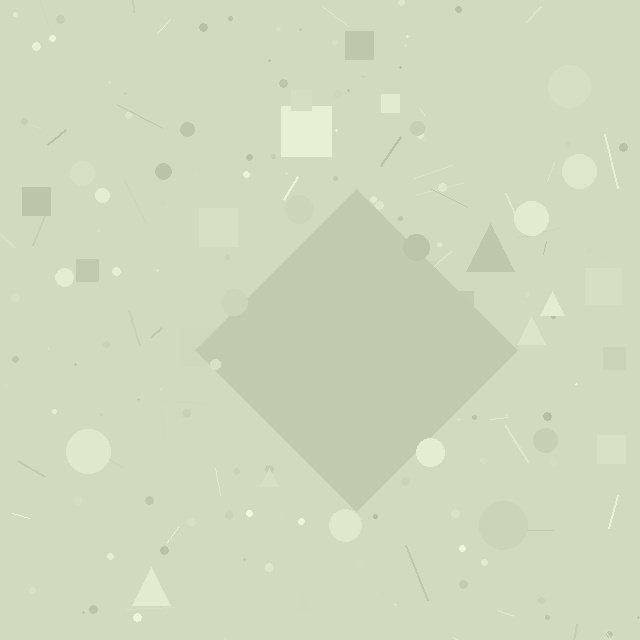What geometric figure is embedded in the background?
A diamond is embedded in the background.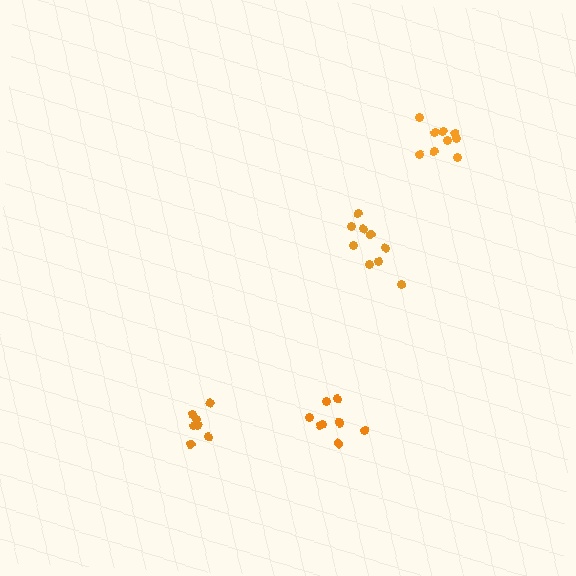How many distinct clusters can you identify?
There are 4 distinct clusters.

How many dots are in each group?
Group 1: 9 dots, Group 2: 9 dots, Group 3: 7 dots, Group 4: 9 dots (34 total).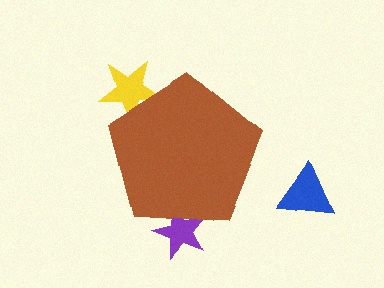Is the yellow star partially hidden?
Yes, the yellow star is partially hidden behind the brown pentagon.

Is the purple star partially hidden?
Yes, the purple star is partially hidden behind the brown pentagon.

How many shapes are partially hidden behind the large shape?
2 shapes are partially hidden.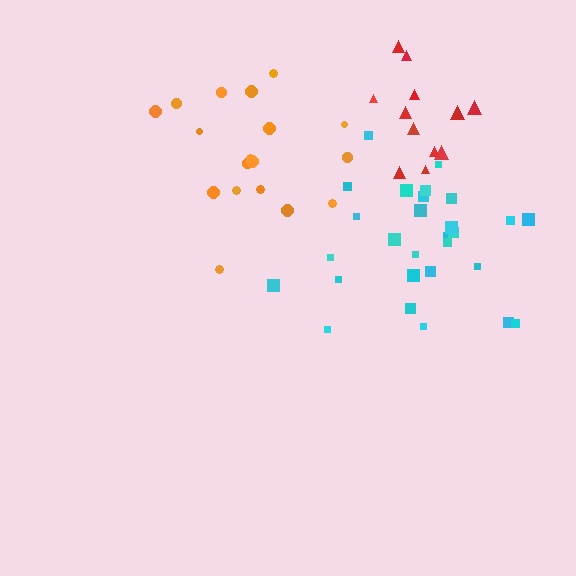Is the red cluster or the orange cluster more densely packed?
Red.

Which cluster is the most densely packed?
Red.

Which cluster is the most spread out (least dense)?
Orange.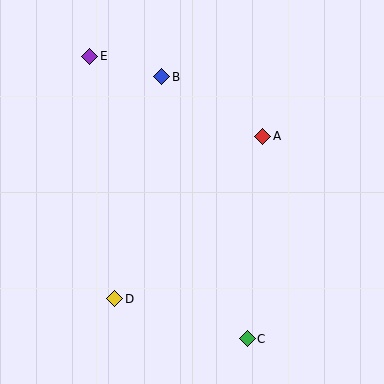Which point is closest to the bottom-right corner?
Point C is closest to the bottom-right corner.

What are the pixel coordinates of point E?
Point E is at (90, 56).